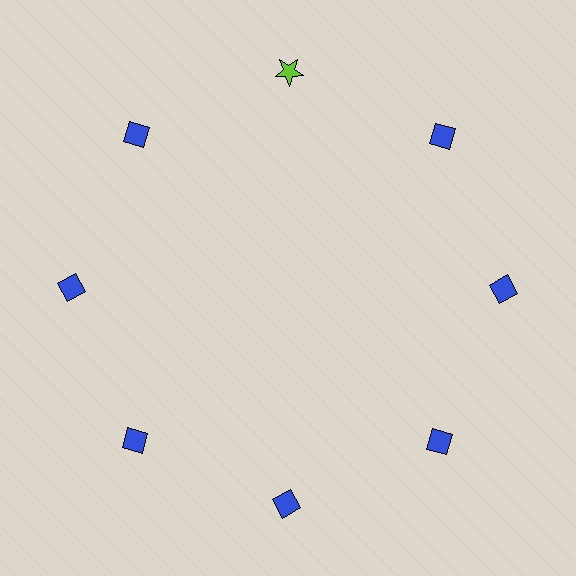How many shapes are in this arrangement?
There are 8 shapes arranged in a ring pattern.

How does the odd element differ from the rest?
It differs in both color (lime instead of blue) and shape (star instead of diamond).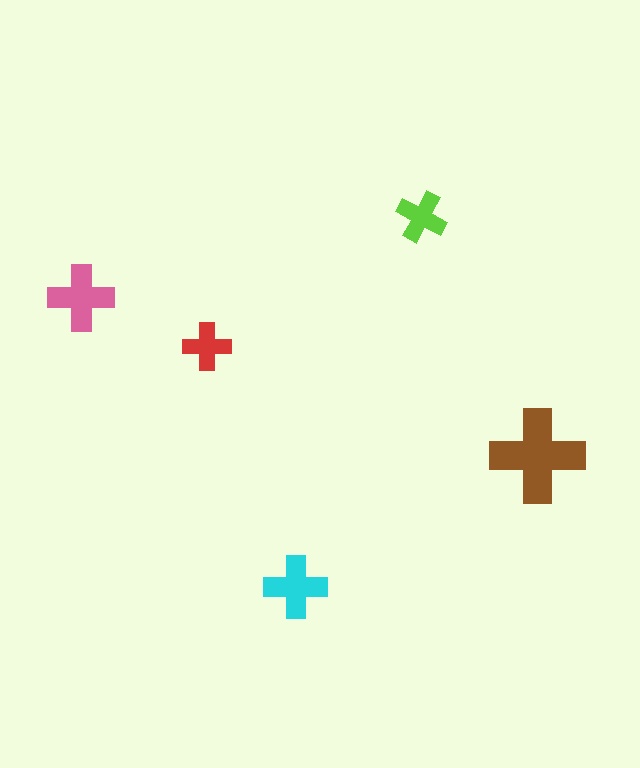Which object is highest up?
The lime cross is topmost.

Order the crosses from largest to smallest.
the brown one, the pink one, the cyan one, the lime one, the red one.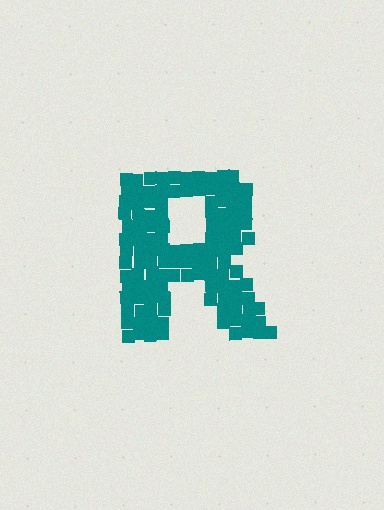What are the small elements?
The small elements are squares.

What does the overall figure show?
The overall figure shows the letter R.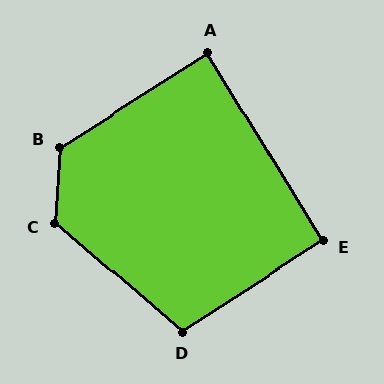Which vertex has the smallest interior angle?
A, at approximately 89 degrees.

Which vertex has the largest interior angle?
C, at approximately 128 degrees.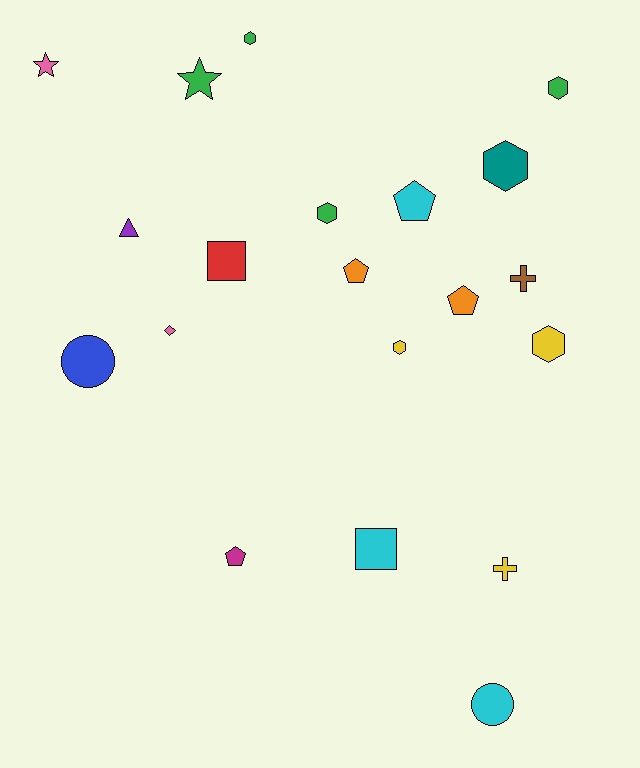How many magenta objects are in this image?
There is 1 magenta object.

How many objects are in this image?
There are 20 objects.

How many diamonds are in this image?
There is 1 diamond.